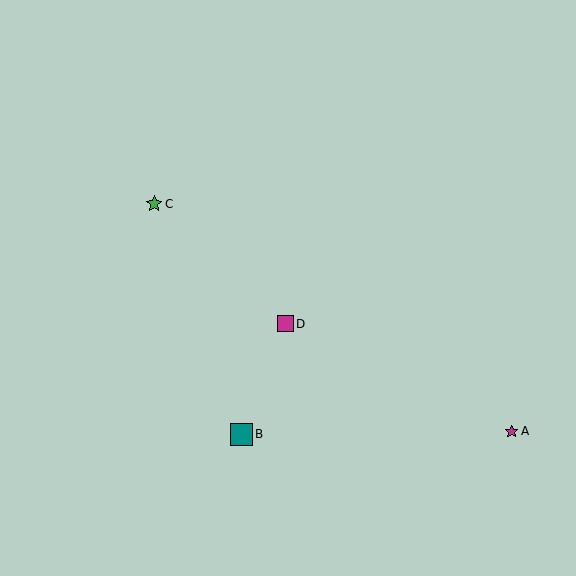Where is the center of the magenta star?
The center of the magenta star is at (512, 431).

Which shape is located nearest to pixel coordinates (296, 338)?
The magenta square (labeled D) at (285, 324) is nearest to that location.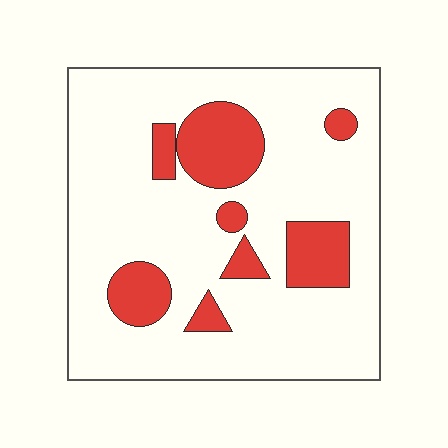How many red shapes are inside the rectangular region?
8.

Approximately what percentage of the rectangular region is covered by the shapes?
Approximately 20%.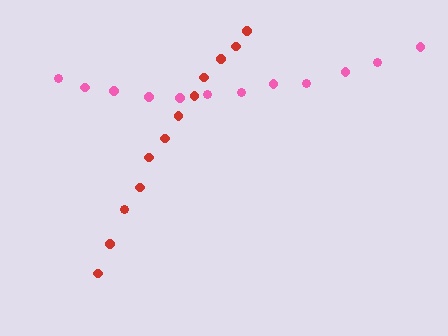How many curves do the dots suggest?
There are 2 distinct paths.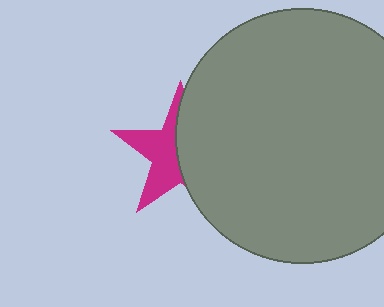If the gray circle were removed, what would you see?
You would see the complete magenta star.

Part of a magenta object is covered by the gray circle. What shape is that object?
It is a star.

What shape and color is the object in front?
The object in front is a gray circle.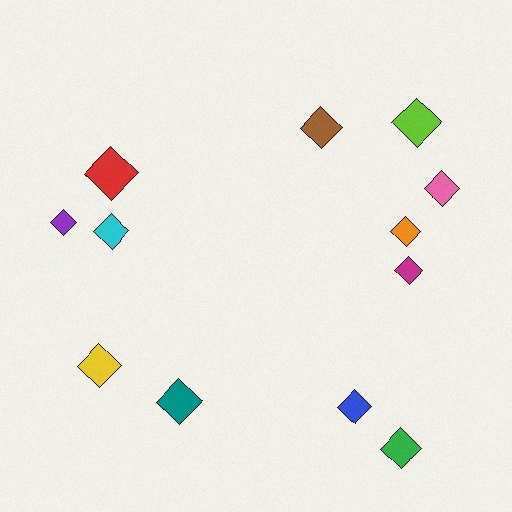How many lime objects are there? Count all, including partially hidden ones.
There is 1 lime object.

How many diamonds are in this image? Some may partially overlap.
There are 12 diamonds.